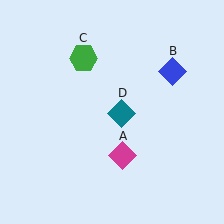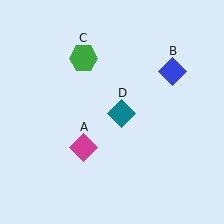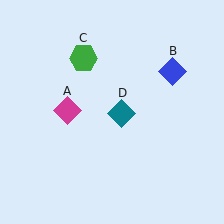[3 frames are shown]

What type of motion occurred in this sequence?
The magenta diamond (object A) rotated clockwise around the center of the scene.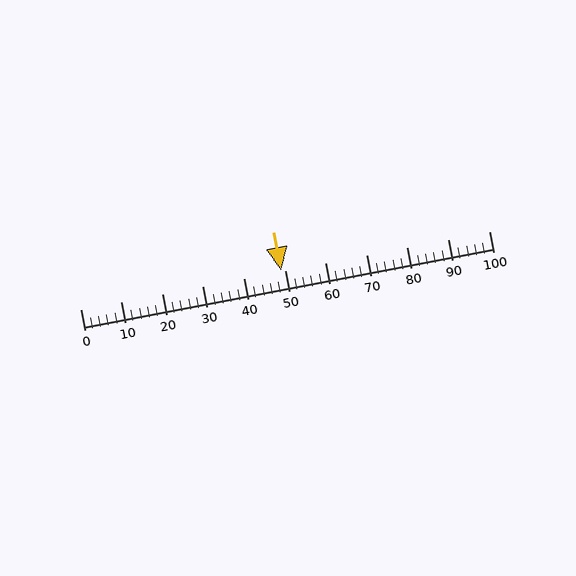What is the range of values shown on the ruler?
The ruler shows values from 0 to 100.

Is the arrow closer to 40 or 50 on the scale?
The arrow is closer to 50.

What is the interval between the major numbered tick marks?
The major tick marks are spaced 10 units apart.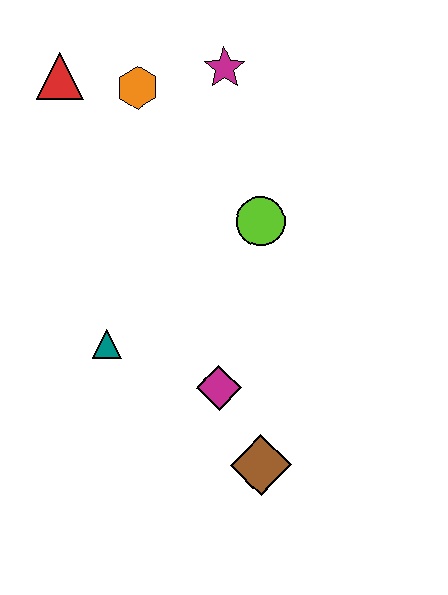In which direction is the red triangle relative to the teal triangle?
The red triangle is above the teal triangle.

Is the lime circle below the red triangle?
Yes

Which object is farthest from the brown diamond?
The red triangle is farthest from the brown diamond.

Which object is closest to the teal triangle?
The magenta diamond is closest to the teal triangle.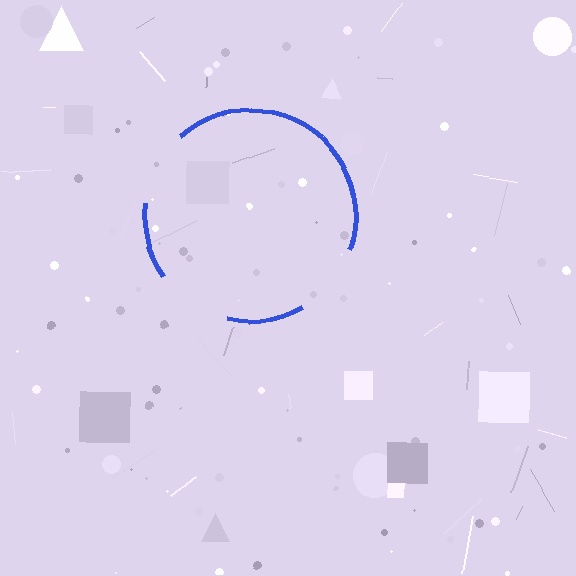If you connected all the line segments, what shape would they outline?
They would outline a circle.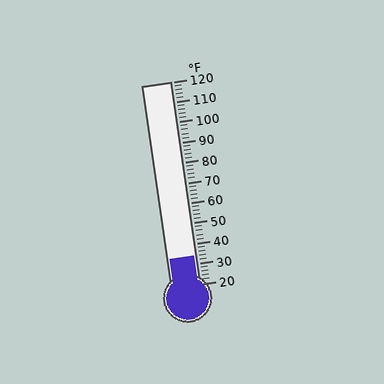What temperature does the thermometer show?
The thermometer shows approximately 34°F.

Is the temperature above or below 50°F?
The temperature is below 50°F.